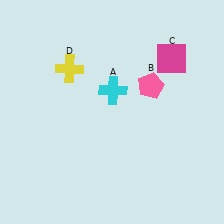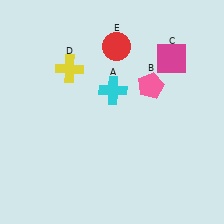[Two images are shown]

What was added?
A red circle (E) was added in Image 2.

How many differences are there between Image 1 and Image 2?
There is 1 difference between the two images.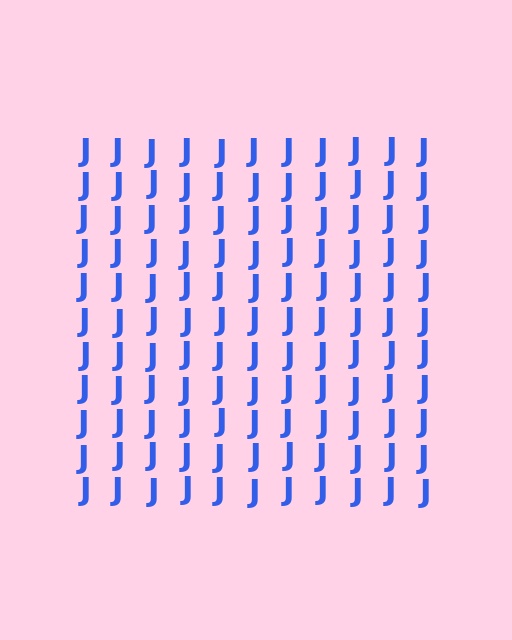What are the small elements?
The small elements are letter J's.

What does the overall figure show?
The overall figure shows a square.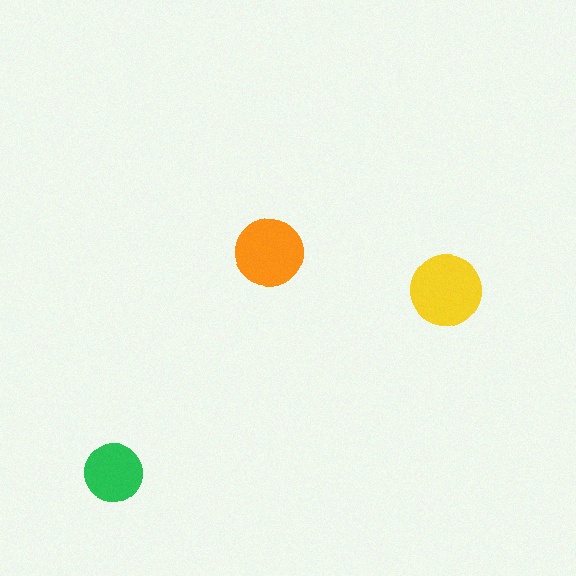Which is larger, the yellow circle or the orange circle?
The yellow one.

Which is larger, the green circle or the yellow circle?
The yellow one.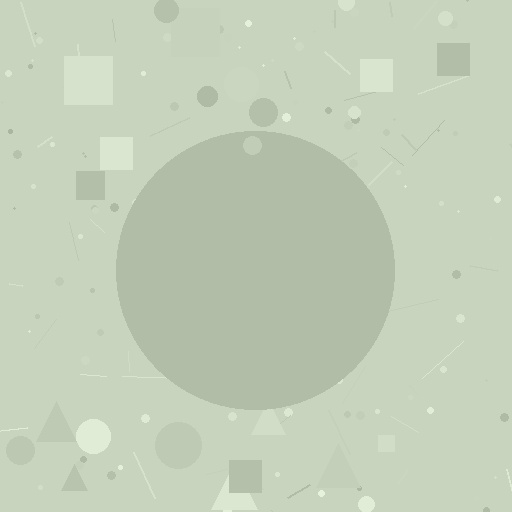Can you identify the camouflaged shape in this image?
The camouflaged shape is a circle.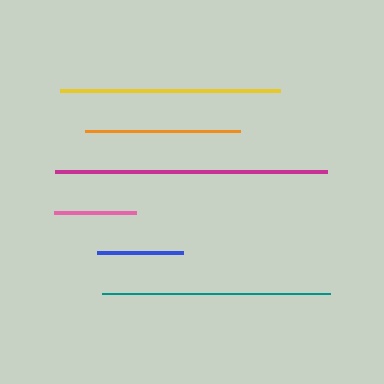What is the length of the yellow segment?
The yellow segment is approximately 221 pixels long.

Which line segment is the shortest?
The pink line is the shortest at approximately 81 pixels.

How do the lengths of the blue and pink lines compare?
The blue and pink lines are approximately the same length.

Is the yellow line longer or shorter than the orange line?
The yellow line is longer than the orange line.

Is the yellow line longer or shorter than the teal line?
The teal line is longer than the yellow line.